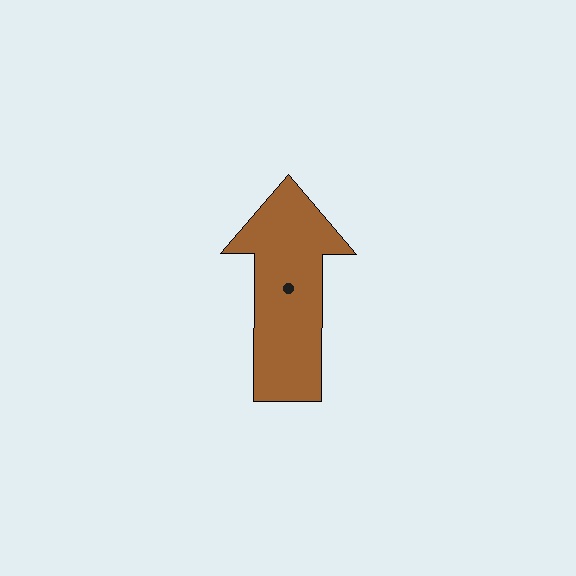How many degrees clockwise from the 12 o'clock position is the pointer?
Approximately 0 degrees.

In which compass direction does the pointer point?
North.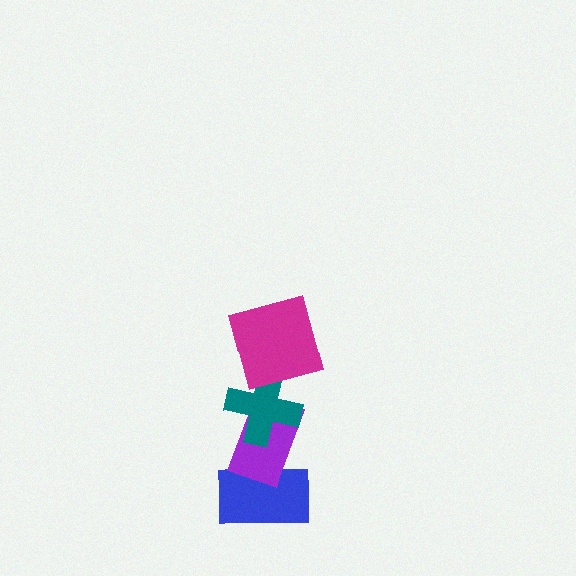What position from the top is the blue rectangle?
The blue rectangle is 4th from the top.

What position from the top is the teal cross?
The teal cross is 2nd from the top.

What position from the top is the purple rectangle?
The purple rectangle is 3rd from the top.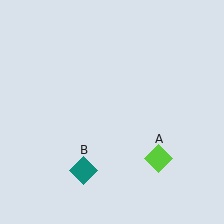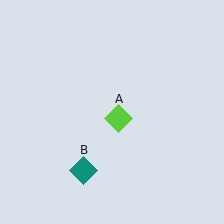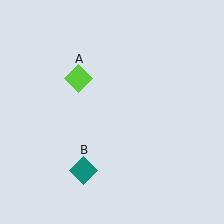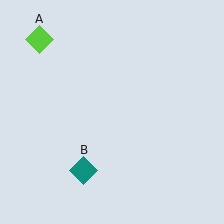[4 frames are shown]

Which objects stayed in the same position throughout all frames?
Teal diamond (object B) remained stationary.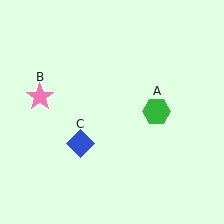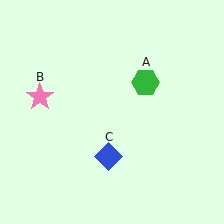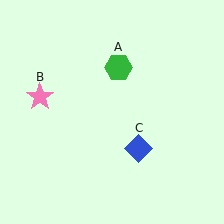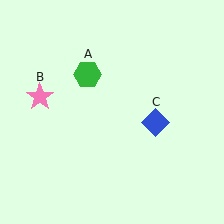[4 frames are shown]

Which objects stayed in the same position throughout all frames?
Pink star (object B) remained stationary.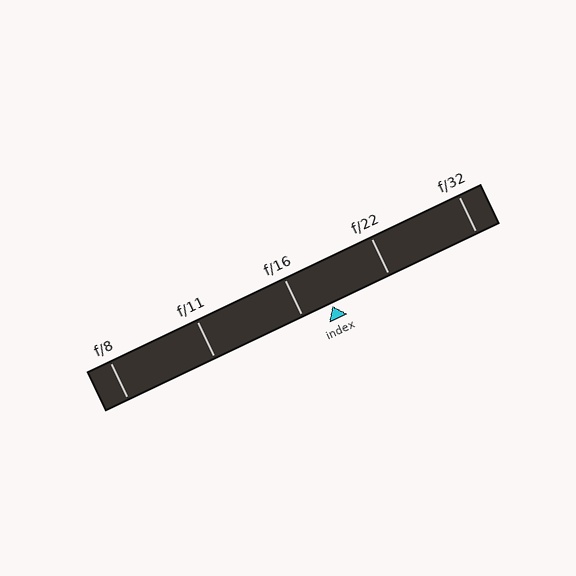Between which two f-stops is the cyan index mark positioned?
The index mark is between f/16 and f/22.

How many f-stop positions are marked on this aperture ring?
There are 5 f-stop positions marked.